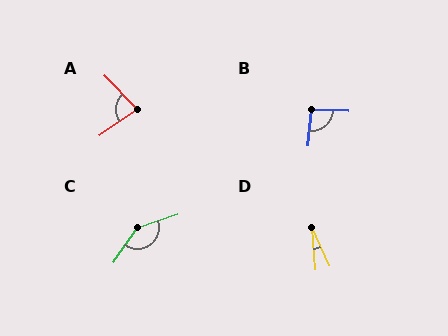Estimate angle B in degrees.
Approximately 92 degrees.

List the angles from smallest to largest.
D (19°), A (80°), B (92°), C (144°).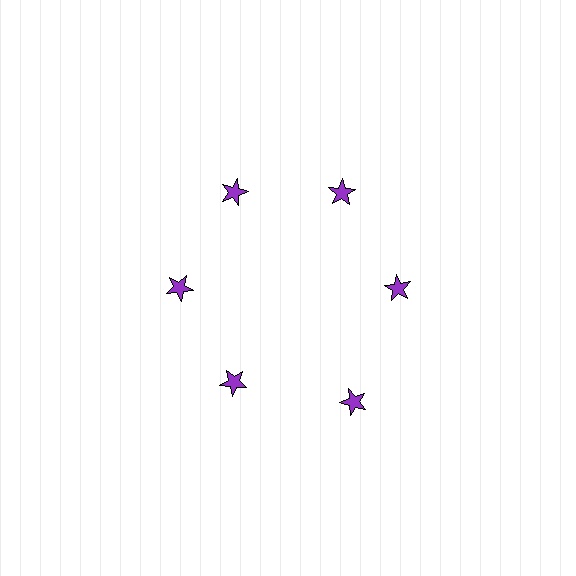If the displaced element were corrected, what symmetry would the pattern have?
It would have 6-fold rotational symmetry — the pattern would map onto itself every 60 degrees.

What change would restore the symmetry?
The symmetry would be restored by moving it inward, back onto the ring so that all 6 stars sit at equal angles and equal distance from the center.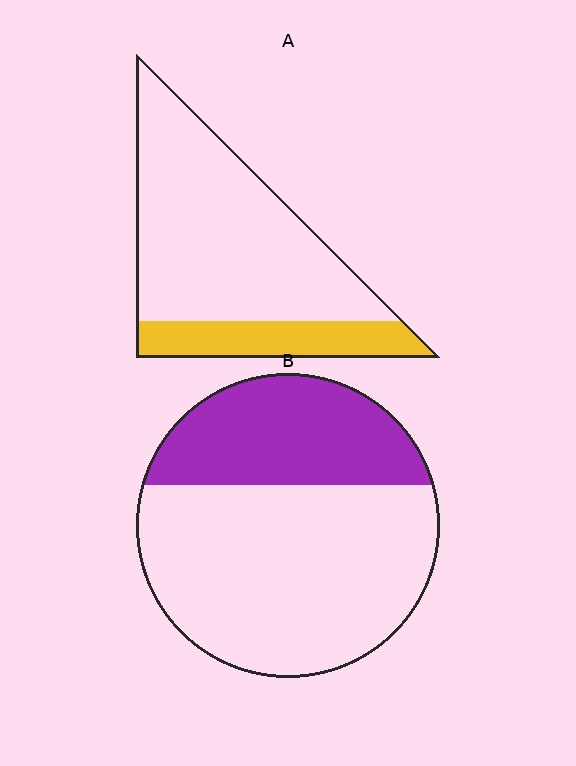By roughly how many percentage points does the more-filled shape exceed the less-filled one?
By roughly 10 percentage points (B over A).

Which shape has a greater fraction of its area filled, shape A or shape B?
Shape B.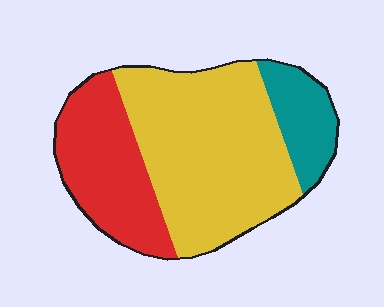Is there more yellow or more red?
Yellow.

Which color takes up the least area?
Teal, at roughly 15%.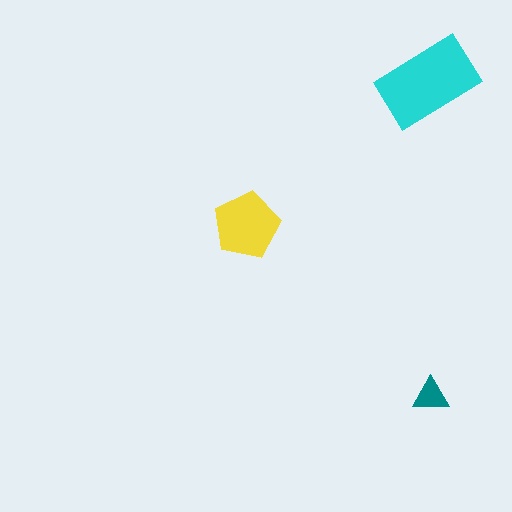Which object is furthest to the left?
The yellow pentagon is leftmost.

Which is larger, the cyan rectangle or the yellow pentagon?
The cyan rectangle.